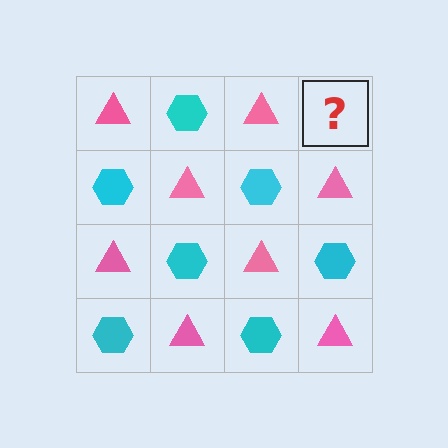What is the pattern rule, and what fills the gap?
The rule is that it alternates pink triangle and cyan hexagon in a checkerboard pattern. The gap should be filled with a cyan hexagon.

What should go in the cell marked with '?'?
The missing cell should contain a cyan hexagon.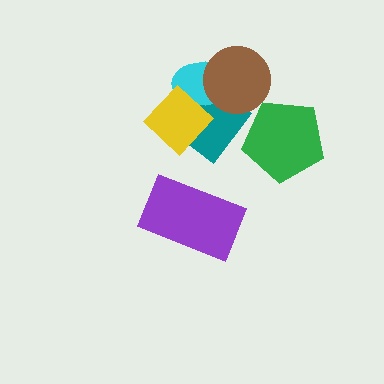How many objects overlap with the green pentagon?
1 object overlaps with the green pentagon.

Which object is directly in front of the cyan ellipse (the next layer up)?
The brown circle is directly in front of the cyan ellipse.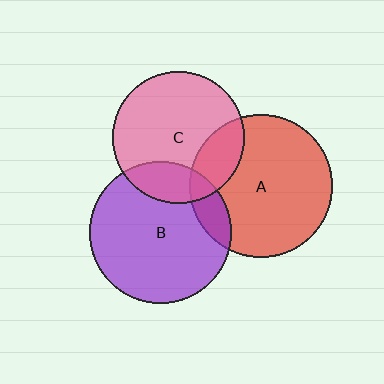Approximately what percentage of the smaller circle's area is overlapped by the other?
Approximately 10%.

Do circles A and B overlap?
Yes.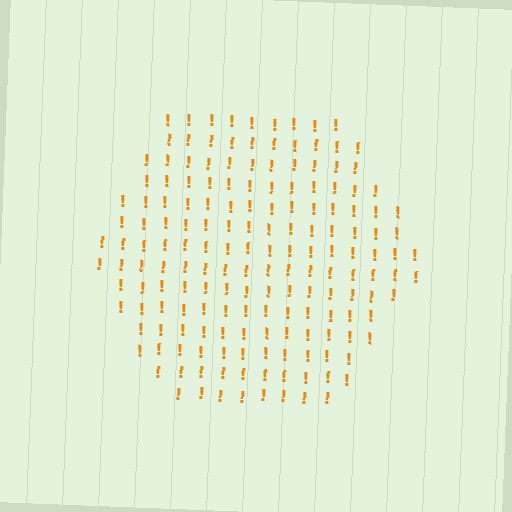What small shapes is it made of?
It is made of small exclamation marks.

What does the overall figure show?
The overall figure shows a hexagon.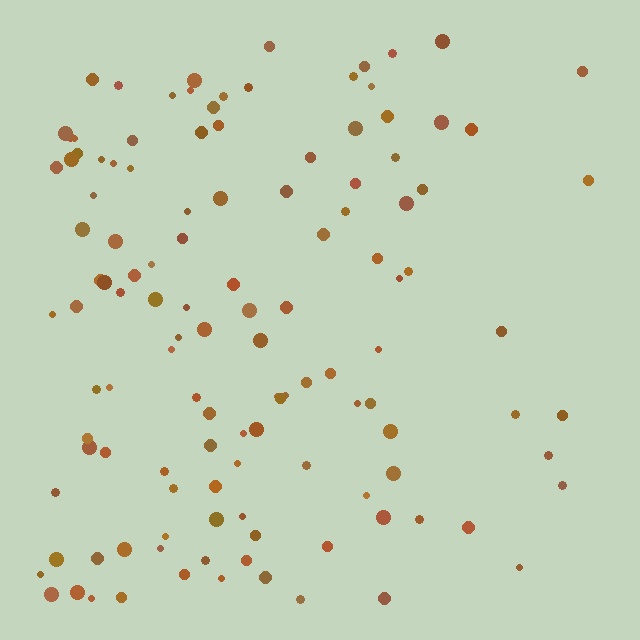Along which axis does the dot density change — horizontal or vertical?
Horizontal.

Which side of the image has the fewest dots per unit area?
The right.